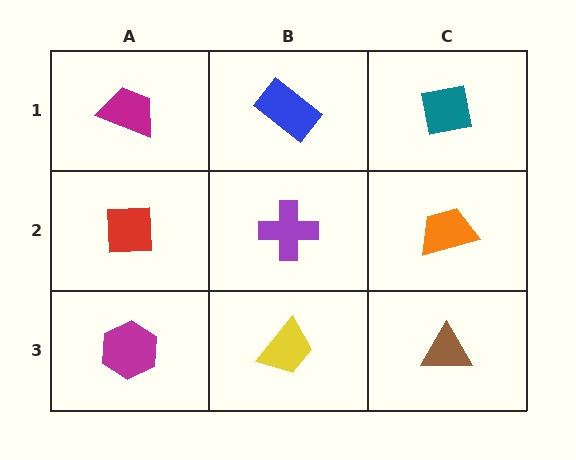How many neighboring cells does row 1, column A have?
2.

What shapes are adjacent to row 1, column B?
A purple cross (row 2, column B), a magenta trapezoid (row 1, column A), a teal square (row 1, column C).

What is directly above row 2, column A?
A magenta trapezoid.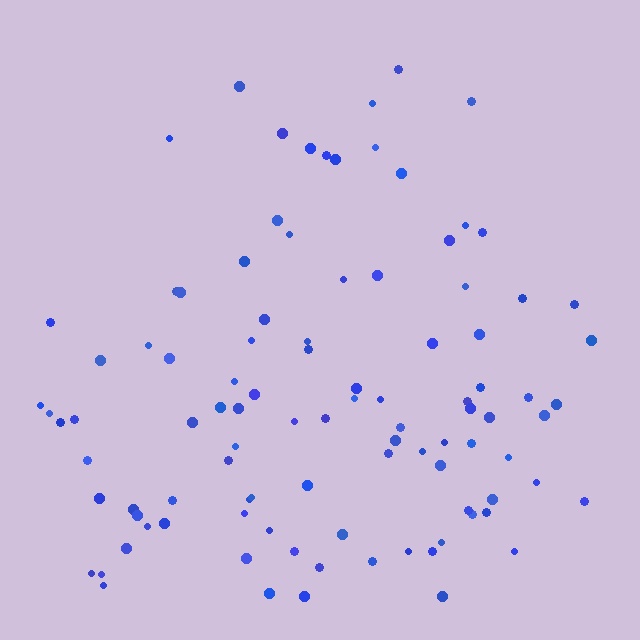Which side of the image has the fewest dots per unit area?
The top.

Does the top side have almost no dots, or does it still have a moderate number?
Still a moderate number, just noticeably fewer than the bottom.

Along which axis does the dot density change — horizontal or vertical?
Vertical.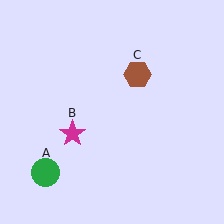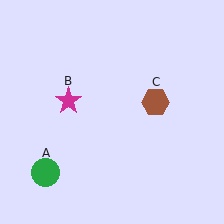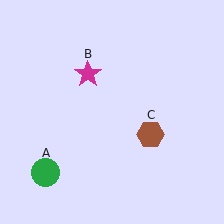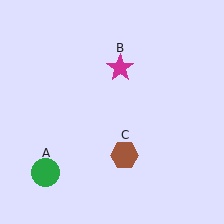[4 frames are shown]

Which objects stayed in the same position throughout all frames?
Green circle (object A) remained stationary.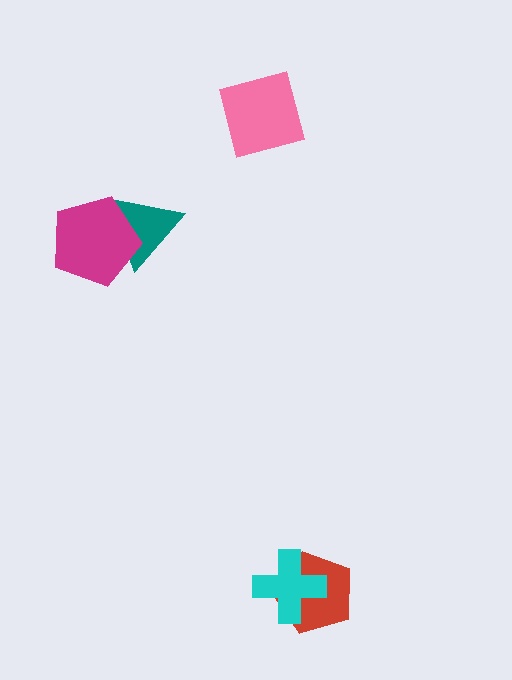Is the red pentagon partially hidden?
Yes, it is partially covered by another shape.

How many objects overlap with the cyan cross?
1 object overlaps with the cyan cross.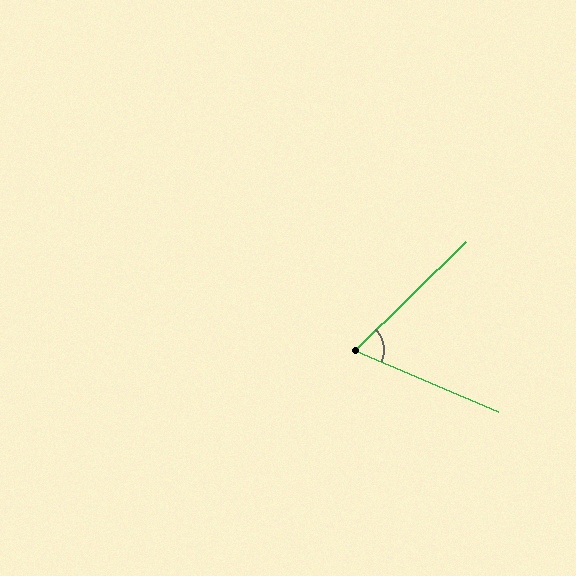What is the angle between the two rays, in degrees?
Approximately 68 degrees.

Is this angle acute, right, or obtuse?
It is acute.